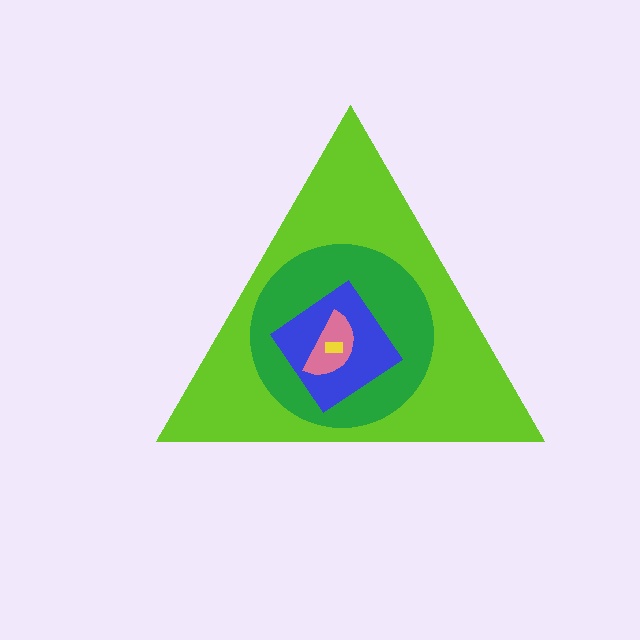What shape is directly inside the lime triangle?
The green circle.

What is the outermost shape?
The lime triangle.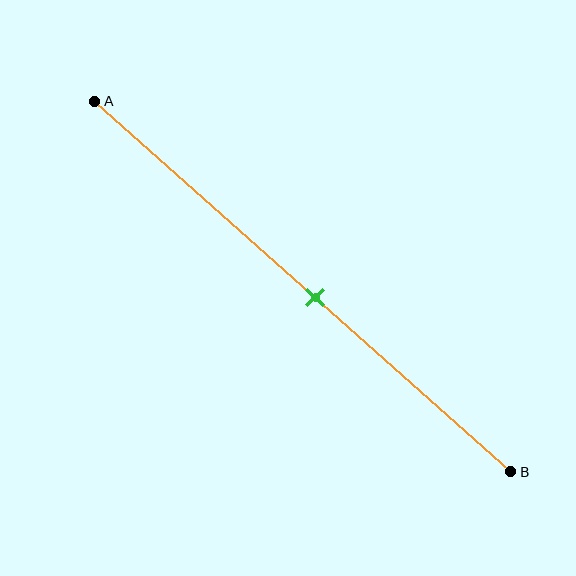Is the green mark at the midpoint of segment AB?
Yes, the mark is approximately at the midpoint.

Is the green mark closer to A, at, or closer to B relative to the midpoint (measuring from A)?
The green mark is approximately at the midpoint of segment AB.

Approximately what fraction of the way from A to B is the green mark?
The green mark is approximately 55% of the way from A to B.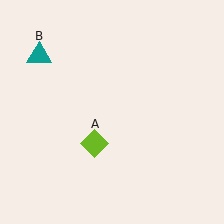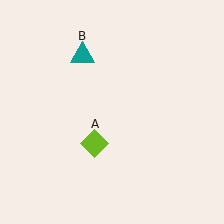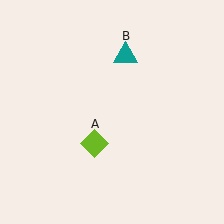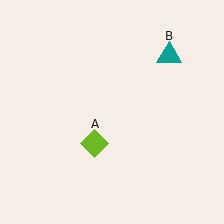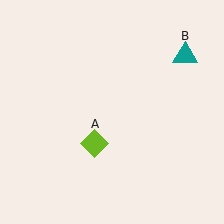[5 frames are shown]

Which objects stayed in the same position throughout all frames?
Lime diamond (object A) remained stationary.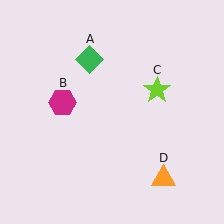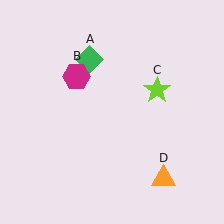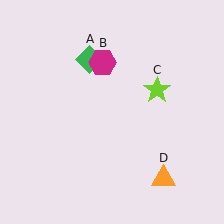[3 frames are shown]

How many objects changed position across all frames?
1 object changed position: magenta hexagon (object B).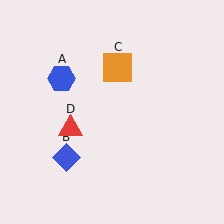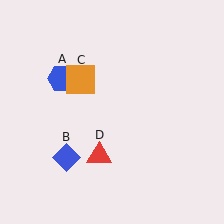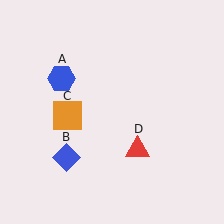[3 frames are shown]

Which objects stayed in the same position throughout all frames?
Blue hexagon (object A) and blue diamond (object B) remained stationary.